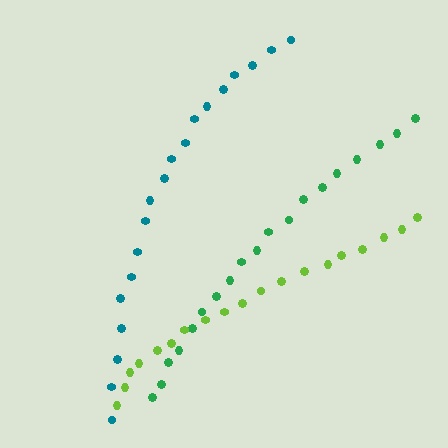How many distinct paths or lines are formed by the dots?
There are 3 distinct paths.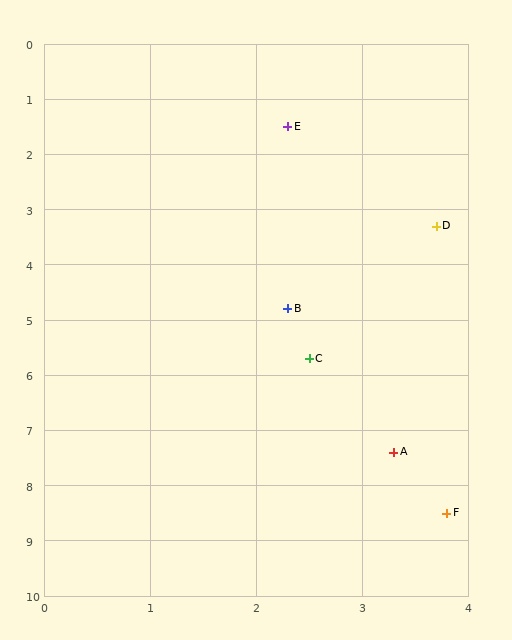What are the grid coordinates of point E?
Point E is at approximately (2.3, 1.5).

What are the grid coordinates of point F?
Point F is at approximately (3.8, 8.5).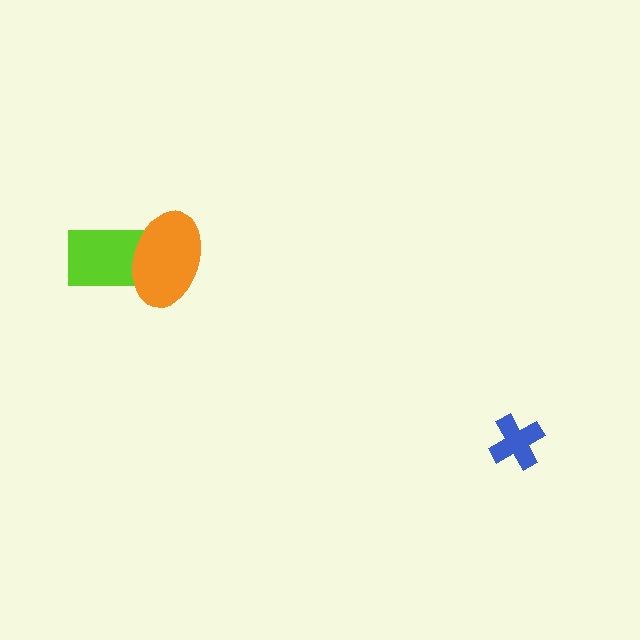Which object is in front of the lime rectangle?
The orange ellipse is in front of the lime rectangle.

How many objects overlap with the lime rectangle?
1 object overlaps with the lime rectangle.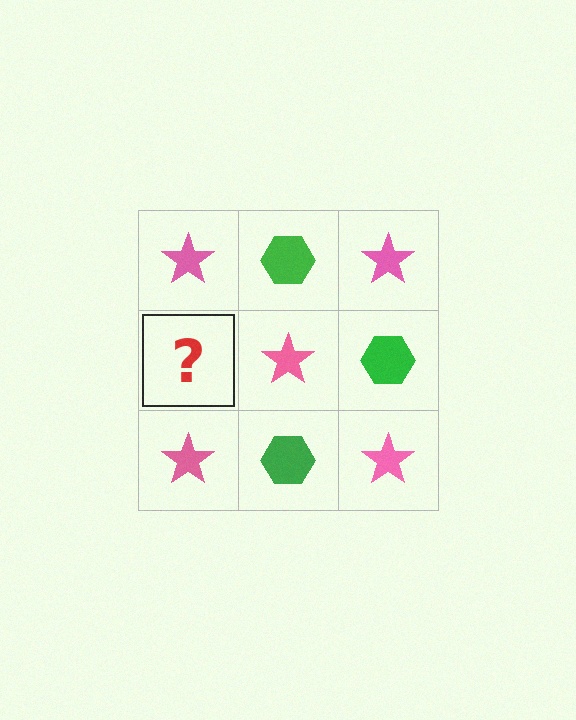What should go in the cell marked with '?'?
The missing cell should contain a green hexagon.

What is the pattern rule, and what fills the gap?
The rule is that it alternates pink star and green hexagon in a checkerboard pattern. The gap should be filled with a green hexagon.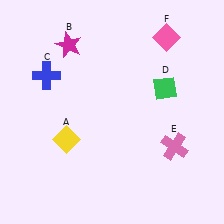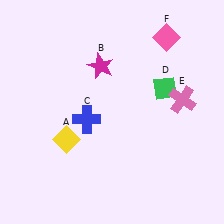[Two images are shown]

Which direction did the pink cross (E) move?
The pink cross (E) moved up.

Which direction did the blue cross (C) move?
The blue cross (C) moved down.